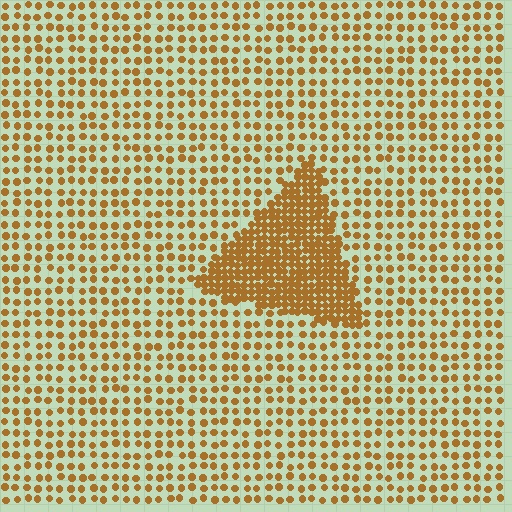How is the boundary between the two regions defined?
The boundary is defined by a change in element density (approximately 2.7x ratio). All elements are the same color, size, and shape.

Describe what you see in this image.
The image contains small brown elements arranged at two different densities. A triangle-shaped region is visible where the elements are more densely packed than the surrounding area.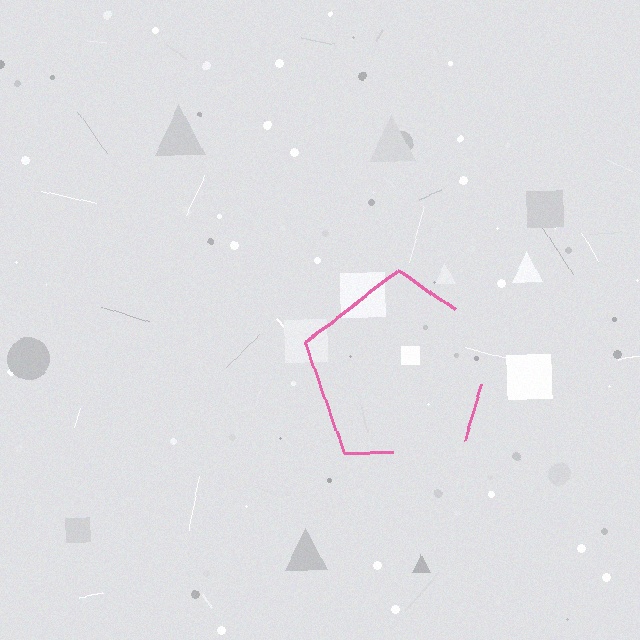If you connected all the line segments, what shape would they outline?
They would outline a pentagon.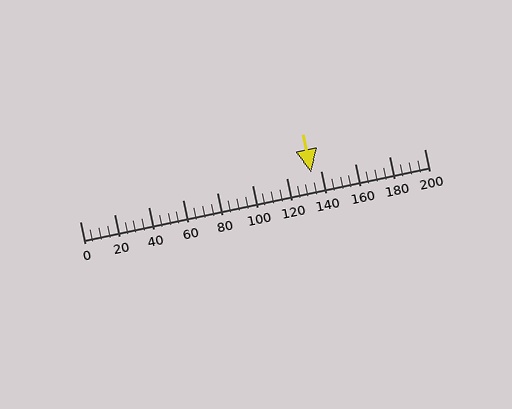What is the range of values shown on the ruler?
The ruler shows values from 0 to 200.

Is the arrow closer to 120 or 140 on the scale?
The arrow is closer to 140.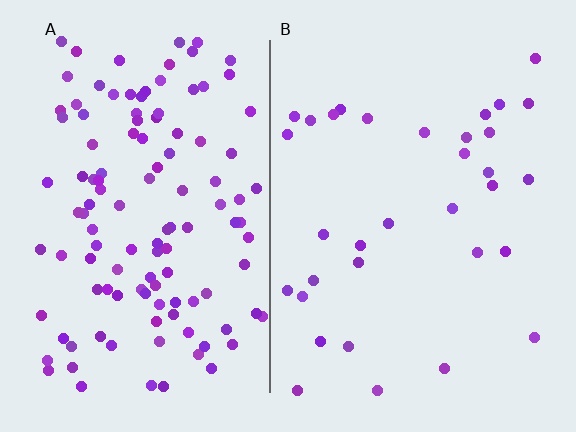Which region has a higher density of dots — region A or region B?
A (the left).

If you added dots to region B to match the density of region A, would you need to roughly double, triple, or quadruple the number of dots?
Approximately quadruple.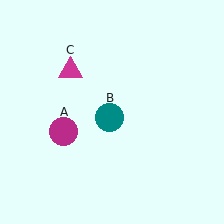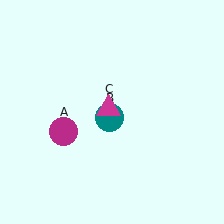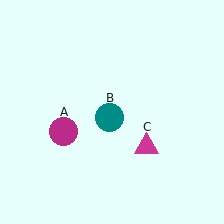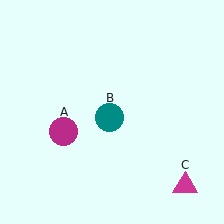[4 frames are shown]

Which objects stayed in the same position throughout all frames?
Magenta circle (object A) and teal circle (object B) remained stationary.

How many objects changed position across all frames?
1 object changed position: magenta triangle (object C).